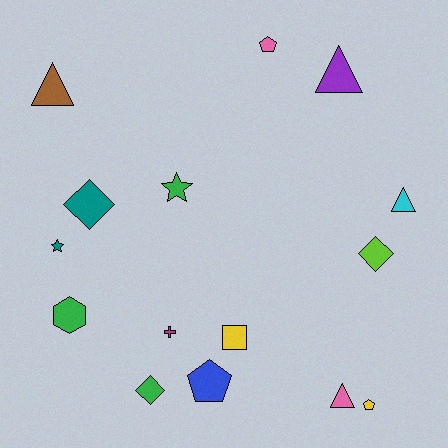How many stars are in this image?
There are 2 stars.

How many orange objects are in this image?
There are no orange objects.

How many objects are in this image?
There are 15 objects.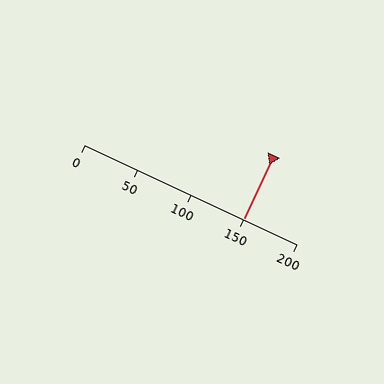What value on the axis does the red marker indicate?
The marker indicates approximately 150.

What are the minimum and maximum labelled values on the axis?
The axis runs from 0 to 200.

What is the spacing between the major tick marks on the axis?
The major ticks are spaced 50 apart.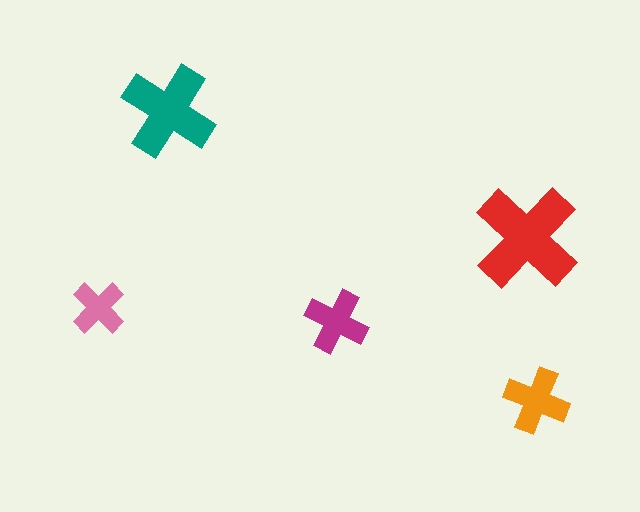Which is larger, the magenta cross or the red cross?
The red one.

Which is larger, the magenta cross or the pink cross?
The magenta one.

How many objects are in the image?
There are 5 objects in the image.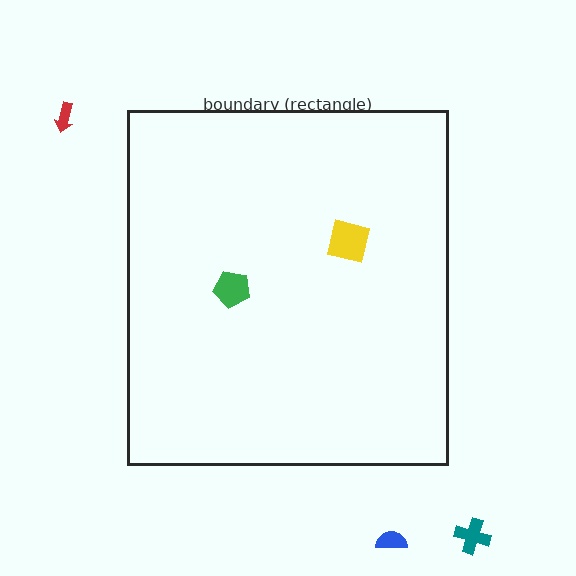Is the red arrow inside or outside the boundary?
Outside.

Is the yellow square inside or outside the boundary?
Inside.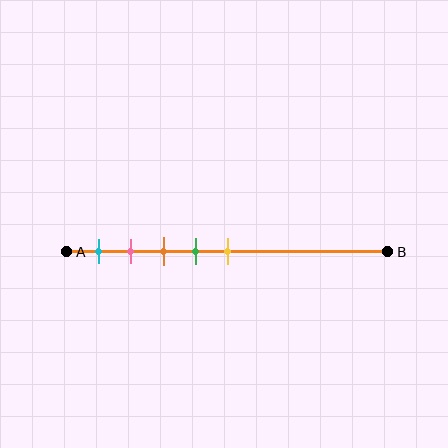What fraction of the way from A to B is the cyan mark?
The cyan mark is approximately 10% (0.1) of the way from A to B.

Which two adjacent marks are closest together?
The pink and orange marks are the closest adjacent pair.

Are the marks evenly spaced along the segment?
Yes, the marks are approximately evenly spaced.